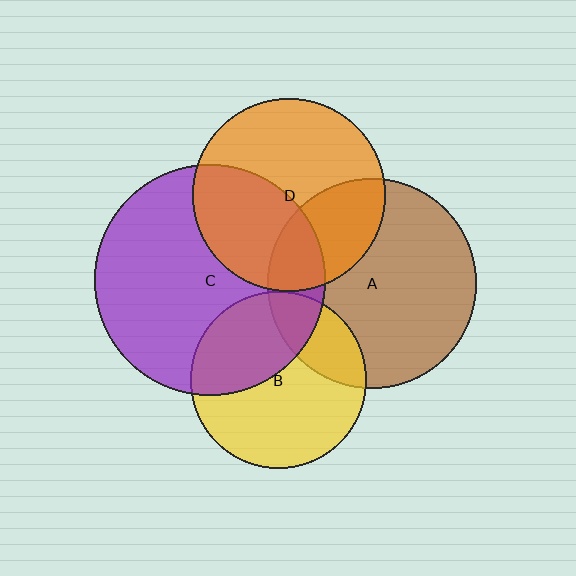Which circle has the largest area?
Circle C (purple).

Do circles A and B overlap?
Yes.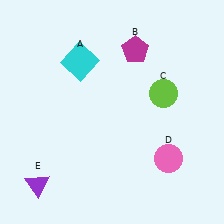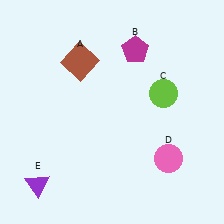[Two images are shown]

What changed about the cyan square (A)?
In Image 1, A is cyan. In Image 2, it changed to brown.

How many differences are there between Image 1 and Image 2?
There is 1 difference between the two images.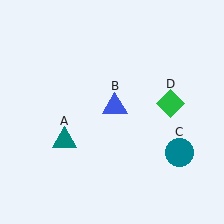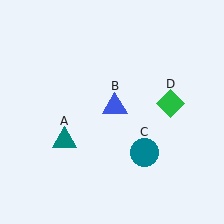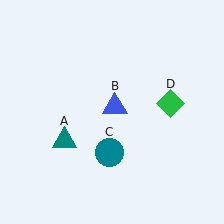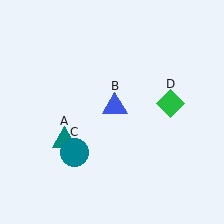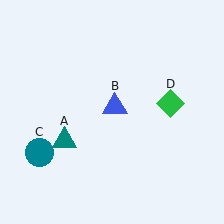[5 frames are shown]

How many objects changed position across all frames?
1 object changed position: teal circle (object C).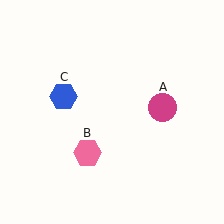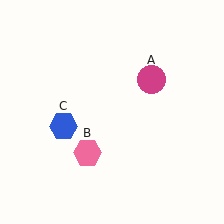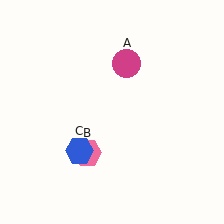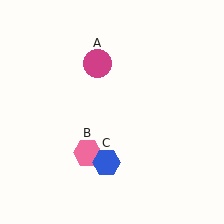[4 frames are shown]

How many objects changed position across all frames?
2 objects changed position: magenta circle (object A), blue hexagon (object C).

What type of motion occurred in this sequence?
The magenta circle (object A), blue hexagon (object C) rotated counterclockwise around the center of the scene.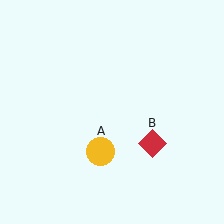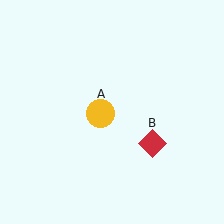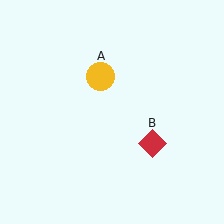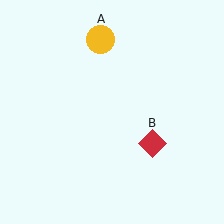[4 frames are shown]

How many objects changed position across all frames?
1 object changed position: yellow circle (object A).